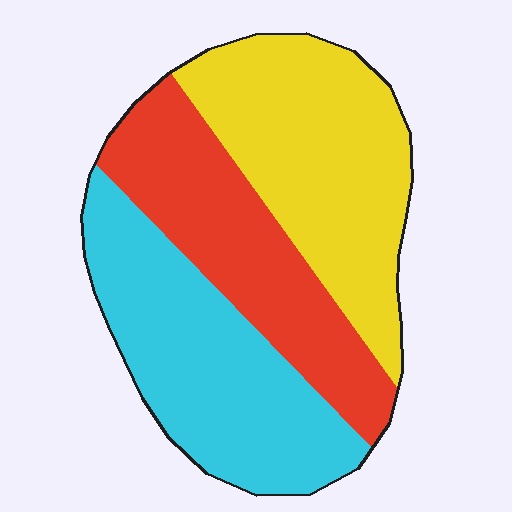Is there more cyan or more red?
Cyan.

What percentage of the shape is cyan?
Cyan covers around 35% of the shape.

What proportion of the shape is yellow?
Yellow takes up between a third and a half of the shape.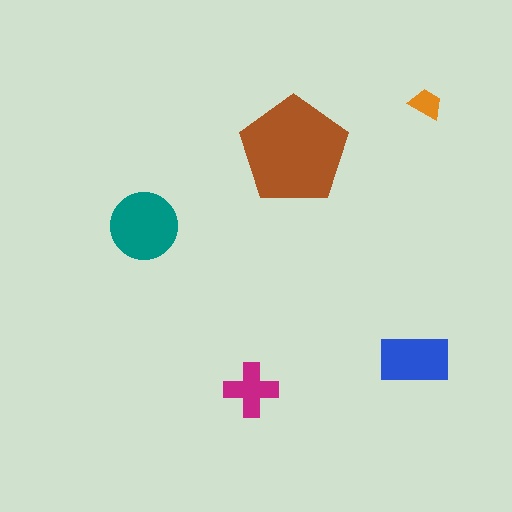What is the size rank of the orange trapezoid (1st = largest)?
5th.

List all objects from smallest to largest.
The orange trapezoid, the magenta cross, the blue rectangle, the teal circle, the brown pentagon.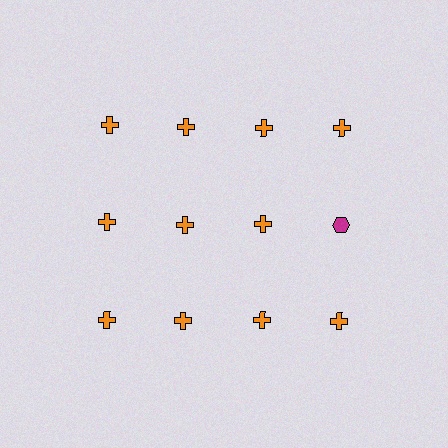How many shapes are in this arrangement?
There are 12 shapes arranged in a grid pattern.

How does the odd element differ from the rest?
It differs in both color (magenta instead of orange) and shape (hexagon instead of cross).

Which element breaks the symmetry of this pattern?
The magenta hexagon in the second row, second from right column breaks the symmetry. All other shapes are orange crosses.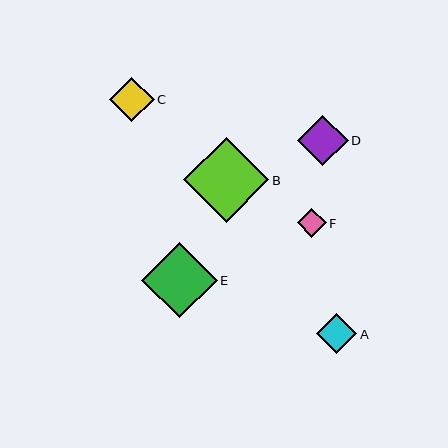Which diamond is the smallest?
Diamond F is the smallest with a size of approximately 29 pixels.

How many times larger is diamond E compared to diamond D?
Diamond E is approximately 1.5 times the size of diamond D.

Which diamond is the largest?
Diamond B is the largest with a size of approximately 85 pixels.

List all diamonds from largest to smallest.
From largest to smallest: B, E, D, C, A, F.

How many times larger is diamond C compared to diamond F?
Diamond C is approximately 1.5 times the size of diamond F.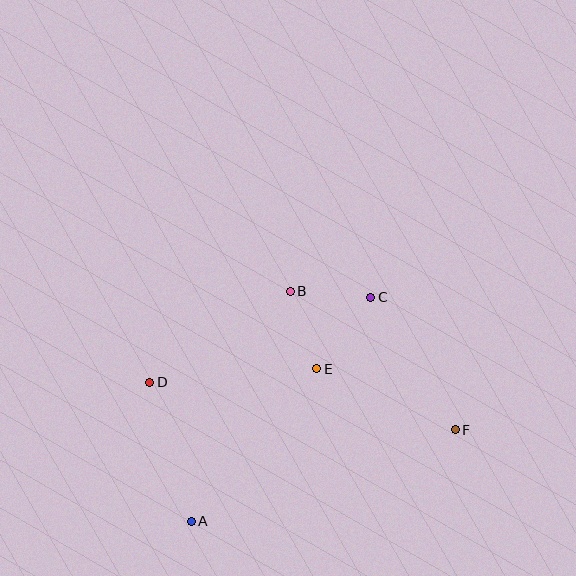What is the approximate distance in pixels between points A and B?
The distance between A and B is approximately 250 pixels.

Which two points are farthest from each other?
Points D and F are farthest from each other.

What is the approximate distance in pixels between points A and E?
The distance between A and E is approximately 197 pixels.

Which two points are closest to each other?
Points B and C are closest to each other.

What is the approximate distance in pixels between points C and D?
The distance between C and D is approximately 237 pixels.